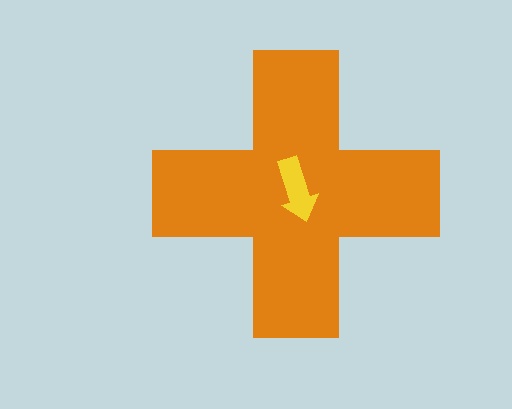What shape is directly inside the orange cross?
The yellow arrow.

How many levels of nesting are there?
2.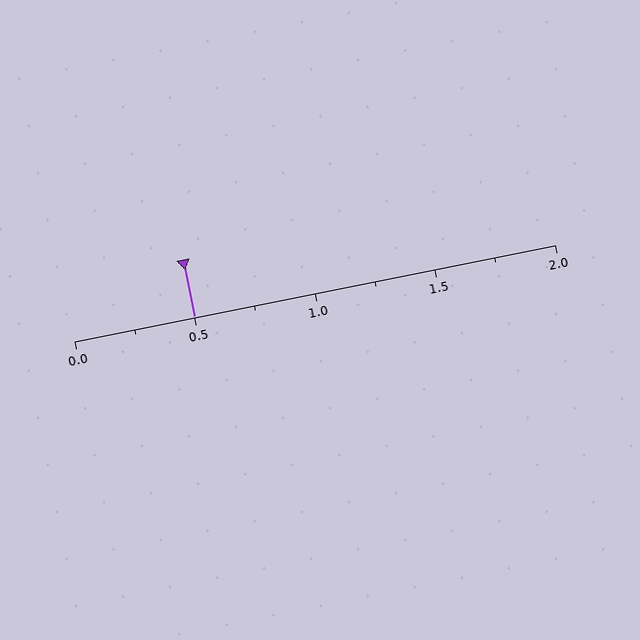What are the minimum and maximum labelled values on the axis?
The axis runs from 0.0 to 2.0.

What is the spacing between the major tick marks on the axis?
The major ticks are spaced 0.5 apart.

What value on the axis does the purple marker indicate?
The marker indicates approximately 0.5.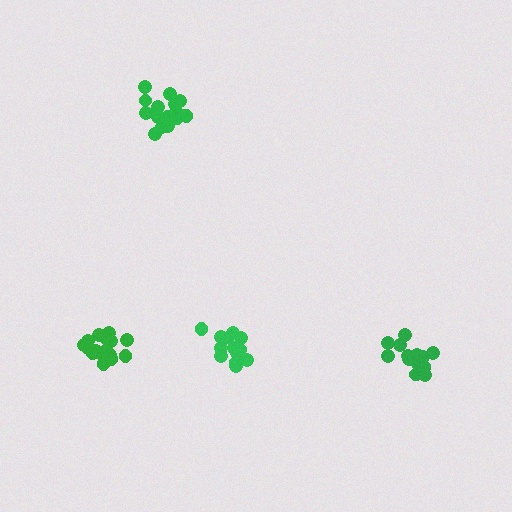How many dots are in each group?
Group 1: 17 dots, Group 2: 14 dots, Group 3: 14 dots, Group 4: 18 dots (63 total).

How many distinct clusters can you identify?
There are 4 distinct clusters.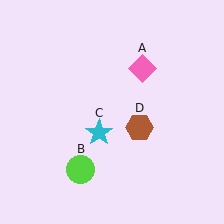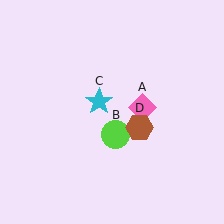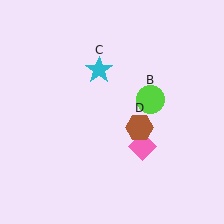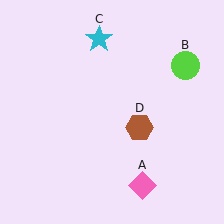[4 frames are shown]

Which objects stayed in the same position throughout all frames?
Brown hexagon (object D) remained stationary.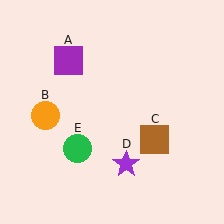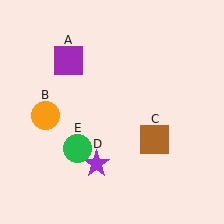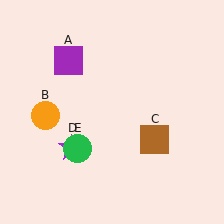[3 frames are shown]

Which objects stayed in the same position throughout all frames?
Purple square (object A) and orange circle (object B) and brown square (object C) and green circle (object E) remained stationary.